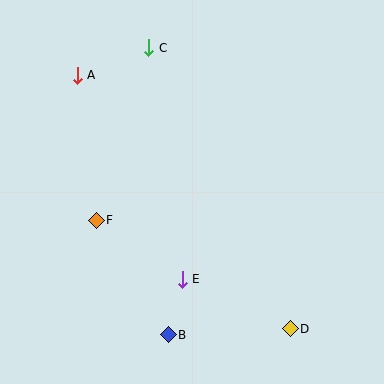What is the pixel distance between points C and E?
The distance between C and E is 234 pixels.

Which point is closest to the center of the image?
Point E at (182, 279) is closest to the center.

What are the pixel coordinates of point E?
Point E is at (182, 279).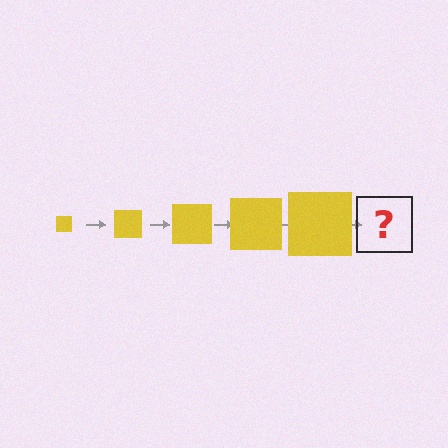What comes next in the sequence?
The next element should be a yellow square, larger than the previous one.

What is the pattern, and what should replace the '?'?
The pattern is that the square gets progressively larger each step. The '?' should be a yellow square, larger than the previous one.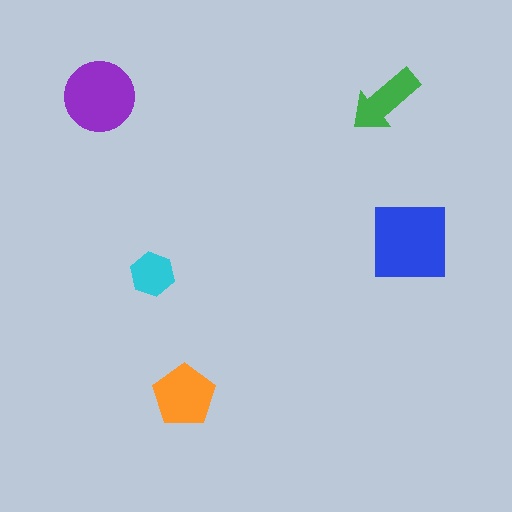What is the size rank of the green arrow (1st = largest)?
4th.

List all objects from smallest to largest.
The cyan hexagon, the green arrow, the orange pentagon, the purple circle, the blue square.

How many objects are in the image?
There are 5 objects in the image.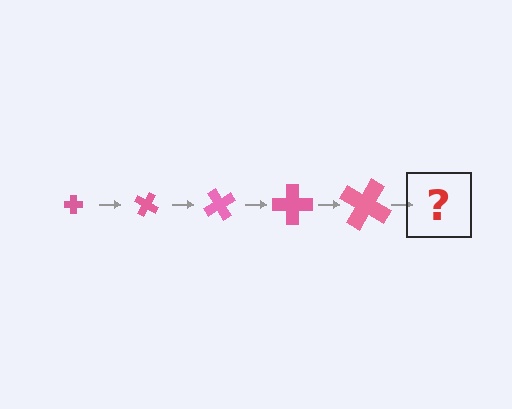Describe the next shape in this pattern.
It should be a cross, larger than the previous one and rotated 150 degrees from the start.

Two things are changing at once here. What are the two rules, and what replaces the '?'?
The two rules are that the cross grows larger each step and it rotates 30 degrees each step. The '?' should be a cross, larger than the previous one and rotated 150 degrees from the start.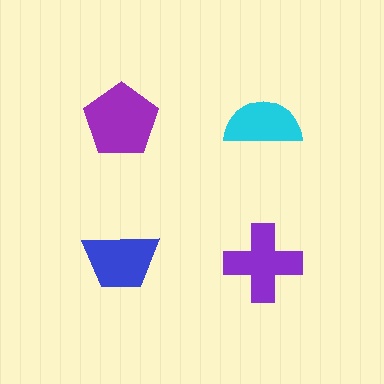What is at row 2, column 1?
A blue trapezoid.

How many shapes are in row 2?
2 shapes.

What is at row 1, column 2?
A cyan semicircle.